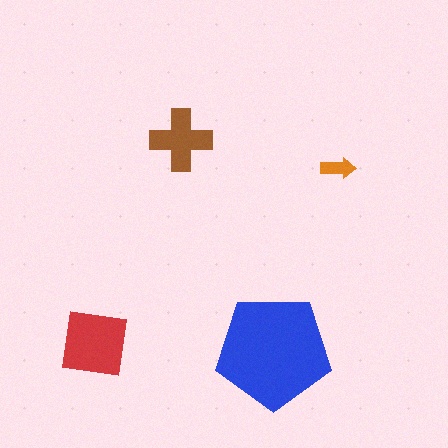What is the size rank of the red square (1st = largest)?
2nd.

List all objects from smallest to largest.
The orange arrow, the brown cross, the red square, the blue pentagon.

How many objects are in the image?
There are 4 objects in the image.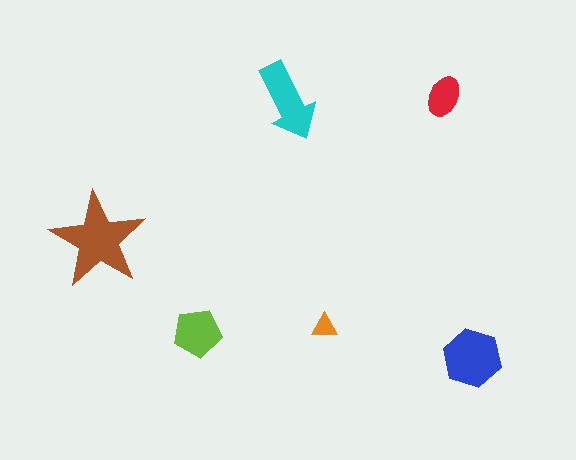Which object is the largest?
The brown star.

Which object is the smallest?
The orange triangle.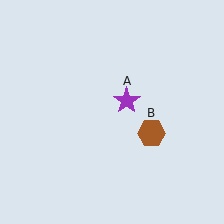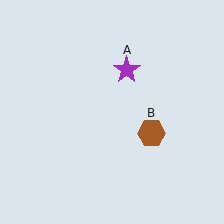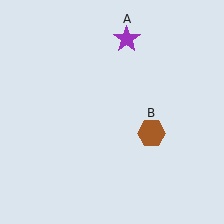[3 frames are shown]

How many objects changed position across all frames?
1 object changed position: purple star (object A).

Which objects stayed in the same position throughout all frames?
Brown hexagon (object B) remained stationary.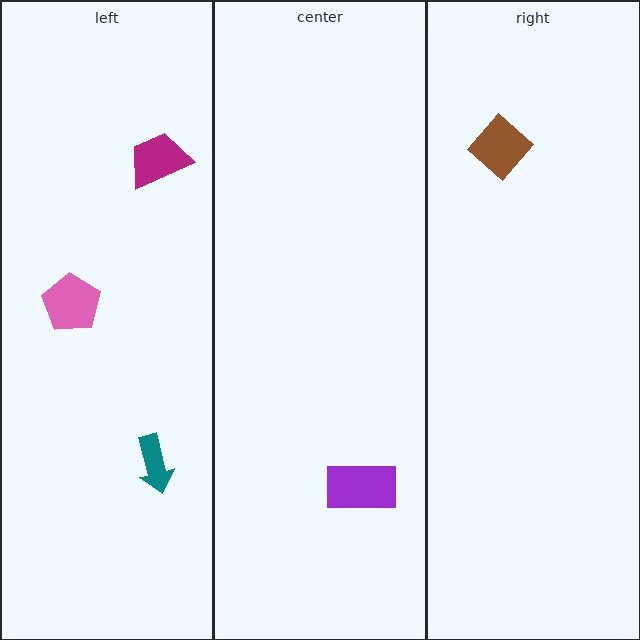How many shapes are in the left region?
3.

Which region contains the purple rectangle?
The center region.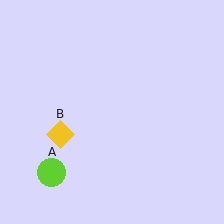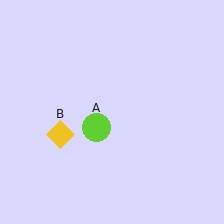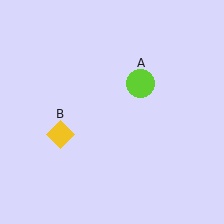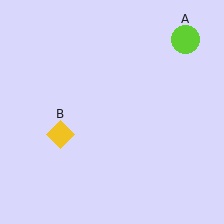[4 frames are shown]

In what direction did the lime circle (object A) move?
The lime circle (object A) moved up and to the right.